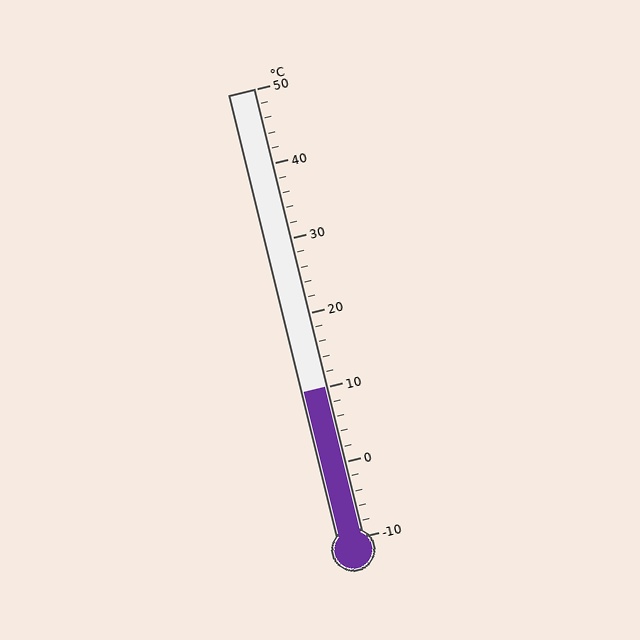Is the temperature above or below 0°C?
The temperature is above 0°C.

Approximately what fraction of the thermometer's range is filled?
The thermometer is filled to approximately 35% of its range.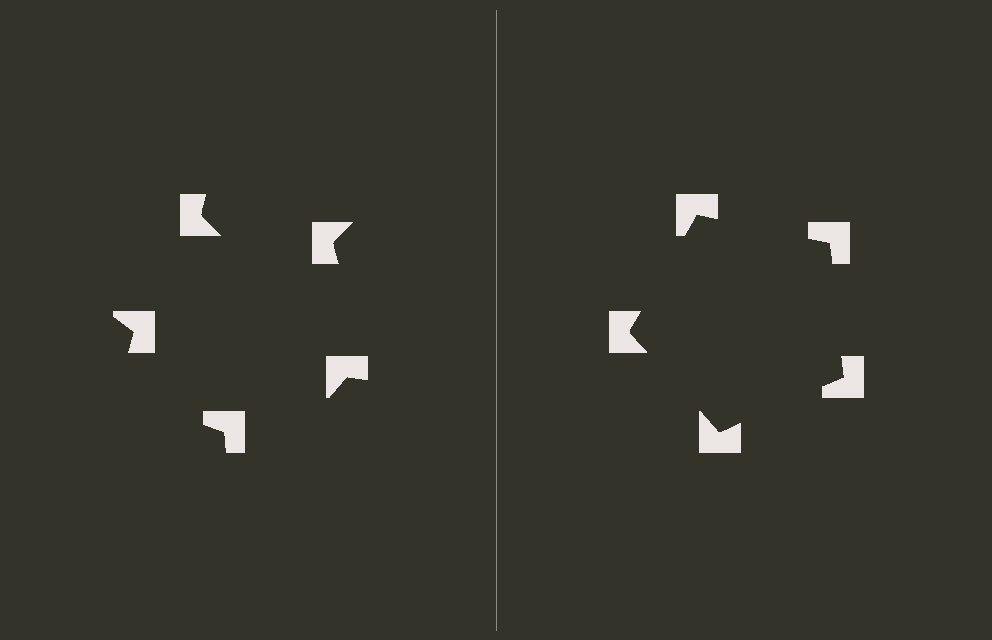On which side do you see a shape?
An illusory pentagon appears on the right side. On the left side the wedge cuts are rotated, so no coherent shape forms.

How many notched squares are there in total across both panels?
10 — 5 on each side.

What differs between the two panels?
The notched squares are positioned identically on both sides; only the wedge orientations differ. On the right they align to a pentagon; on the left they are misaligned.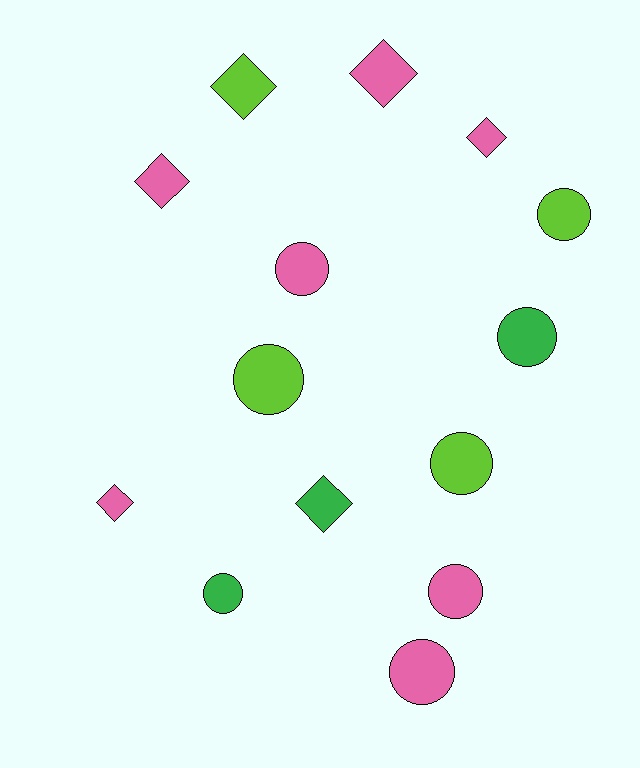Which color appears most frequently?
Pink, with 7 objects.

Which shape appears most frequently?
Circle, with 8 objects.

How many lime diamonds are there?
There is 1 lime diamond.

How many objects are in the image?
There are 14 objects.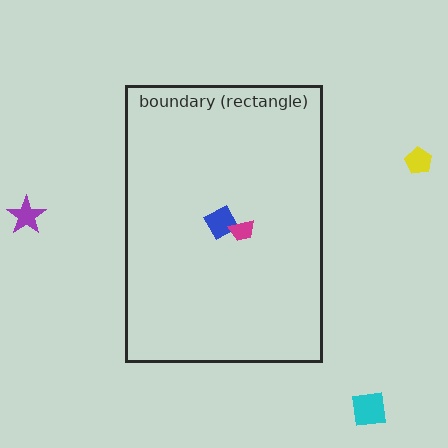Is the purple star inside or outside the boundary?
Outside.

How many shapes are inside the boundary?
2 inside, 3 outside.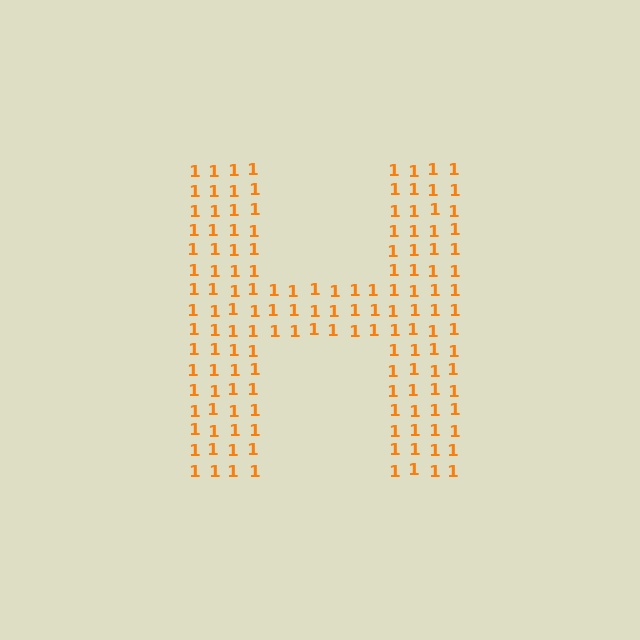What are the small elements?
The small elements are digit 1's.